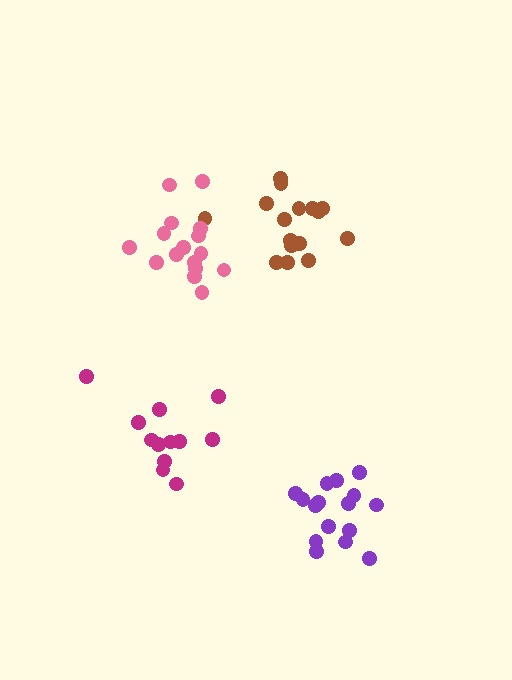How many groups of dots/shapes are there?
There are 4 groups.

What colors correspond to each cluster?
The clusters are colored: magenta, purple, brown, pink.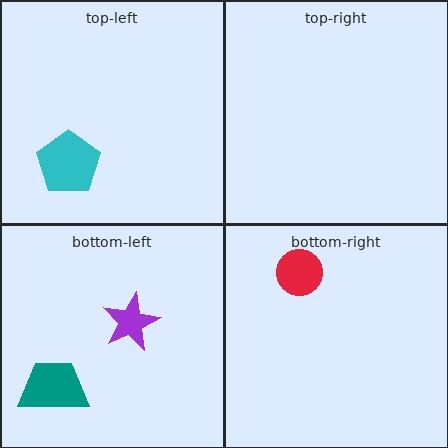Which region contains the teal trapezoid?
The bottom-left region.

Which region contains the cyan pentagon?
The top-left region.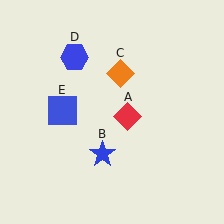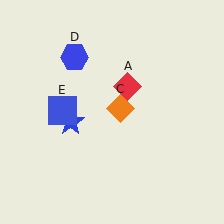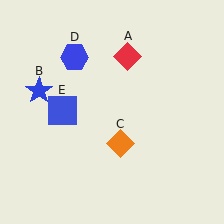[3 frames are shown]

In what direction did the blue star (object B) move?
The blue star (object B) moved up and to the left.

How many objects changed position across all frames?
3 objects changed position: red diamond (object A), blue star (object B), orange diamond (object C).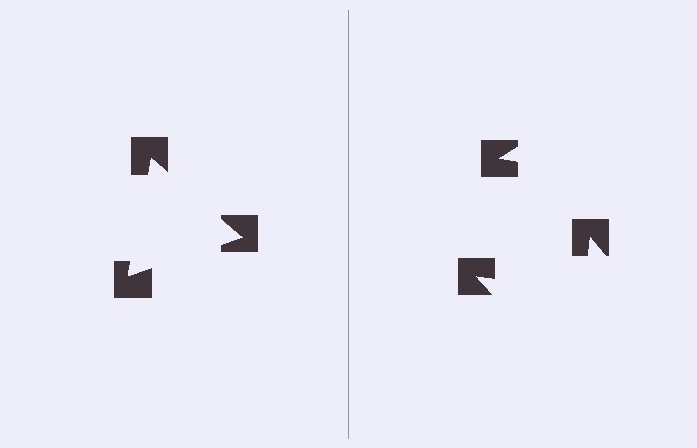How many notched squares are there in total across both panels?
6 — 3 on each side.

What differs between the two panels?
The notched squares are positioned identically on both sides; only the wedge orientations differ. On the left they align to a triangle; on the right they are misaligned.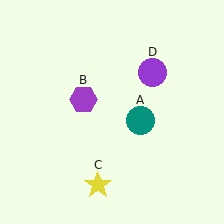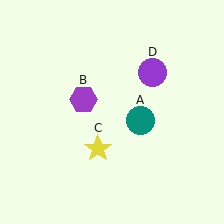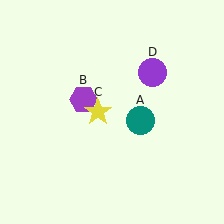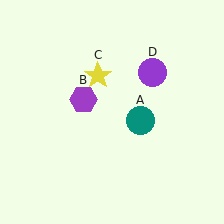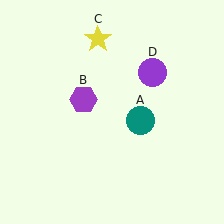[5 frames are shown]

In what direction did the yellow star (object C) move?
The yellow star (object C) moved up.